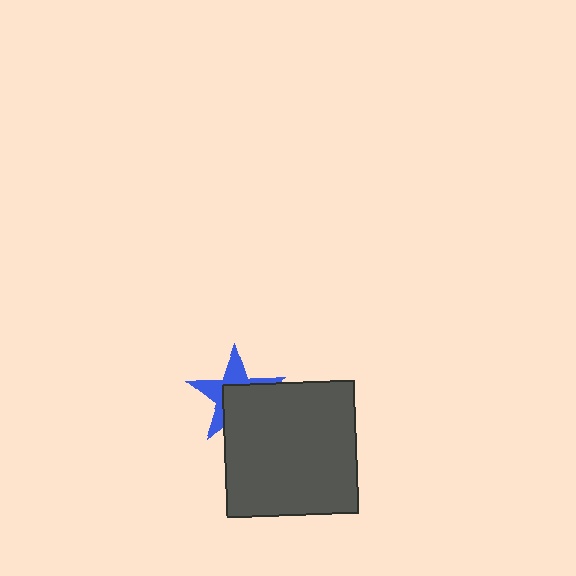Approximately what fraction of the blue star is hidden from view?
Roughly 55% of the blue star is hidden behind the dark gray square.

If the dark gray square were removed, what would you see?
You would see the complete blue star.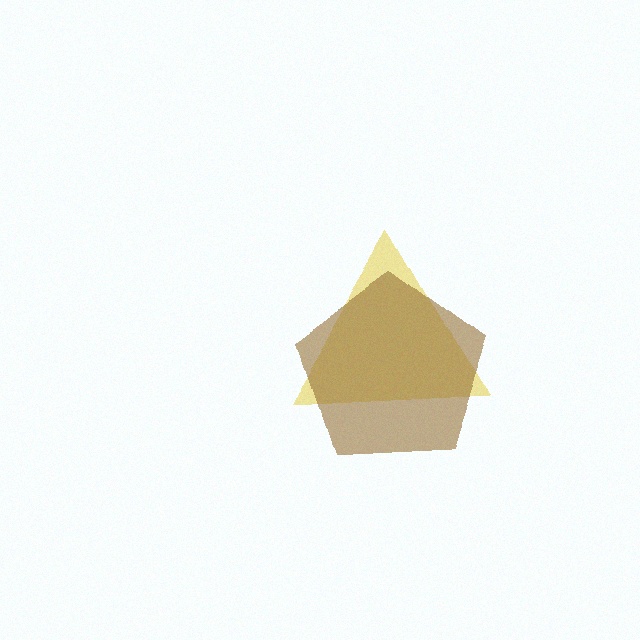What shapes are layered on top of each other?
The layered shapes are: a yellow triangle, a brown pentagon.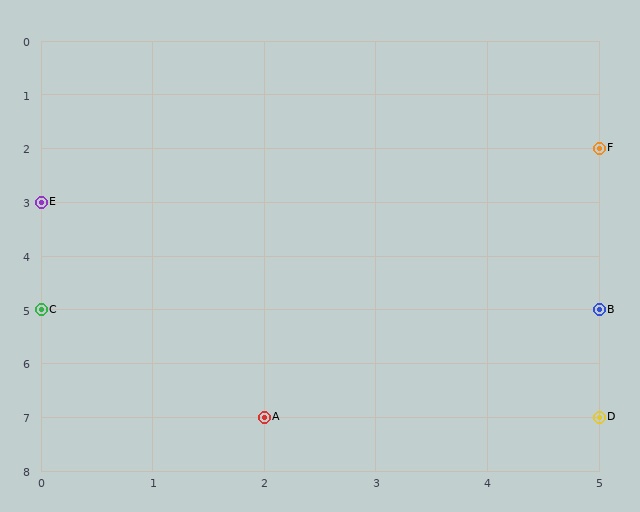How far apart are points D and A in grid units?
Points D and A are 3 columns apart.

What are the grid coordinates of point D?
Point D is at grid coordinates (5, 7).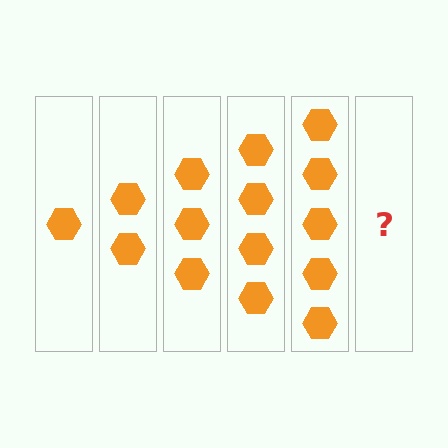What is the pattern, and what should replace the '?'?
The pattern is that each step adds one more hexagon. The '?' should be 6 hexagons.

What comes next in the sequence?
The next element should be 6 hexagons.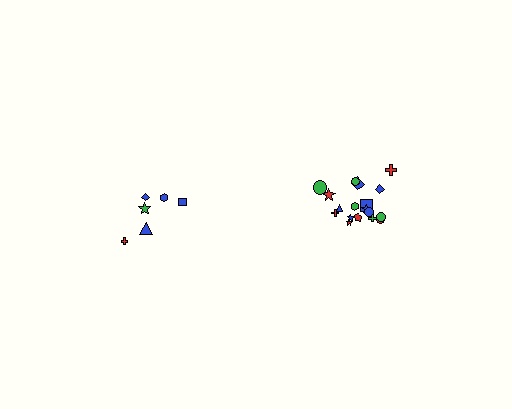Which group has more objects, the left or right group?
The right group.